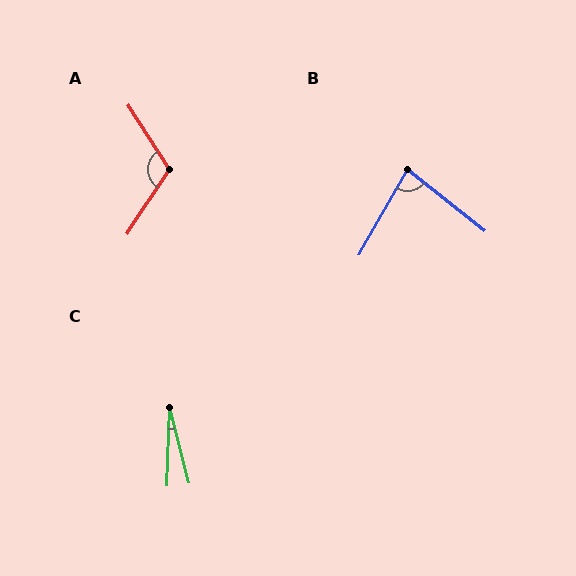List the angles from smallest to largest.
C (16°), B (81°), A (114°).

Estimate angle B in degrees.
Approximately 81 degrees.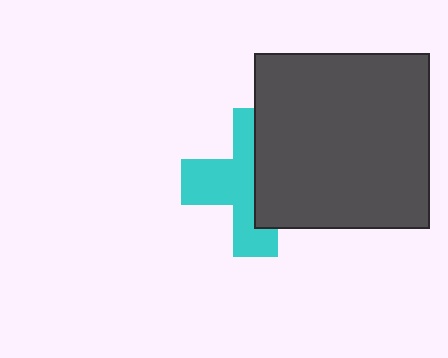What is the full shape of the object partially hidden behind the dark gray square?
The partially hidden object is a cyan cross.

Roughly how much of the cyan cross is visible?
About half of it is visible (roughly 53%).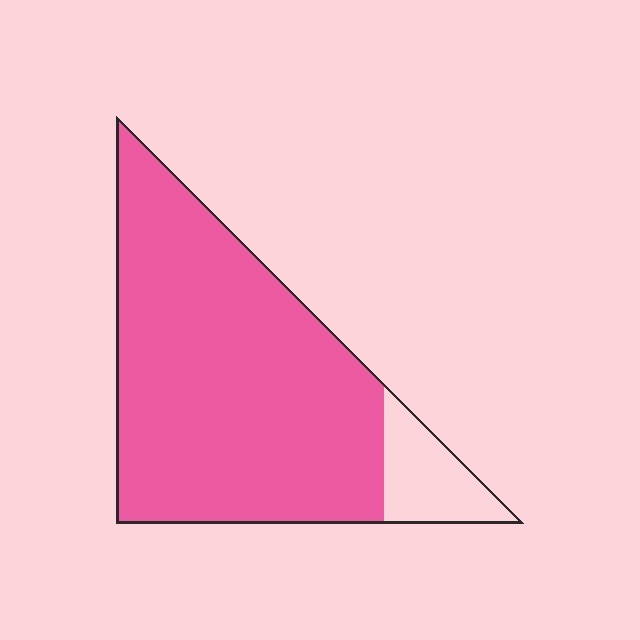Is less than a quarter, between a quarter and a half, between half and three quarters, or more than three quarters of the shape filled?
More than three quarters.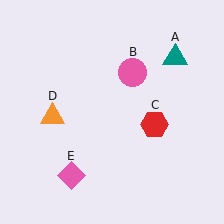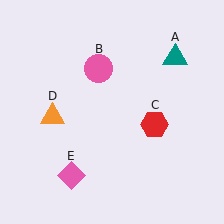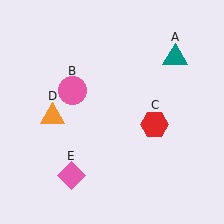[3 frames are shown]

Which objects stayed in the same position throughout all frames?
Teal triangle (object A) and red hexagon (object C) and orange triangle (object D) and pink diamond (object E) remained stationary.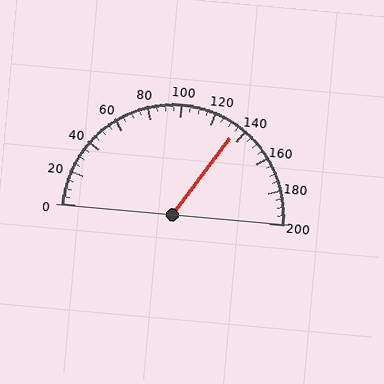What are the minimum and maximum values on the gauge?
The gauge ranges from 0 to 200.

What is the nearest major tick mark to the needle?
The nearest major tick mark is 140.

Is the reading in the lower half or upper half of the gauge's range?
The reading is in the upper half of the range (0 to 200).